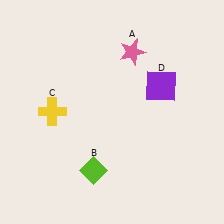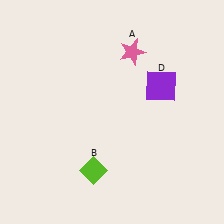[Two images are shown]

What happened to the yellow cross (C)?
The yellow cross (C) was removed in Image 2. It was in the top-left area of Image 1.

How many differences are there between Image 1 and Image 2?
There is 1 difference between the two images.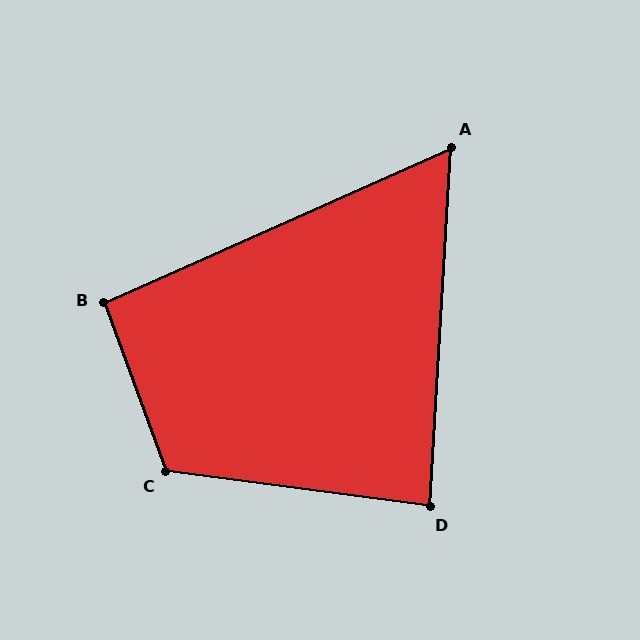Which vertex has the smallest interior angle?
A, at approximately 63 degrees.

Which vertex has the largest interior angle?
C, at approximately 117 degrees.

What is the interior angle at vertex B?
Approximately 94 degrees (approximately right).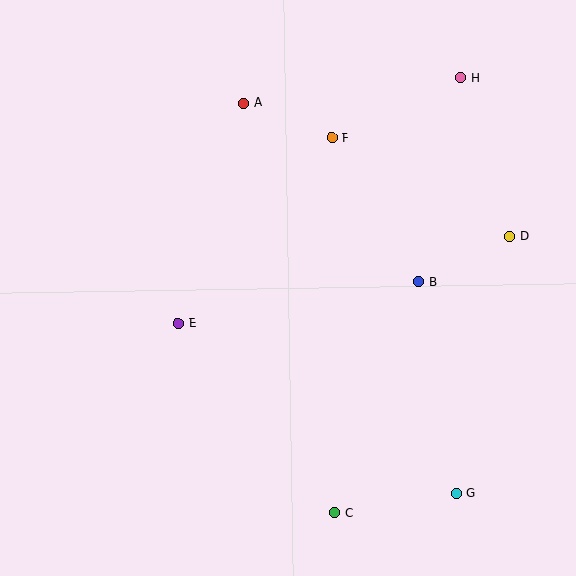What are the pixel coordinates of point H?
Point H is at (460, 78).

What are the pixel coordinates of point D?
Point D is at (510, 236).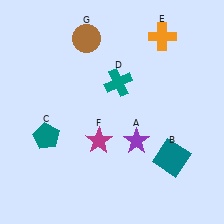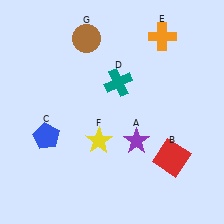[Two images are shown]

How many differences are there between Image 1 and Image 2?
There are 3 differences between the two images.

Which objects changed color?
B changed from teal to red. C changed from teal to blue. F changed from magenta to yellow.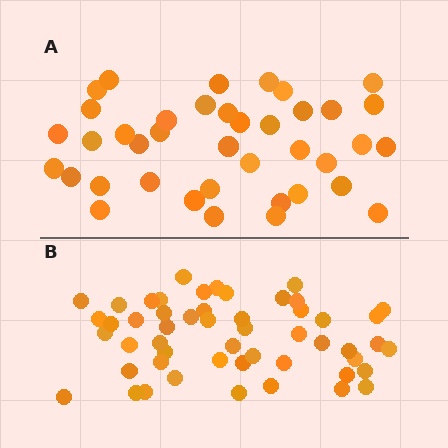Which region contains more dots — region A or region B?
Region B (the bottom region) has more dots.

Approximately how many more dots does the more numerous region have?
Region B has approximately 15 more dots than region A.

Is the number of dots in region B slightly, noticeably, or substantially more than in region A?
Region B has noticeably more, but not dramatically so. The ratio is roughly 1.3 to 1.